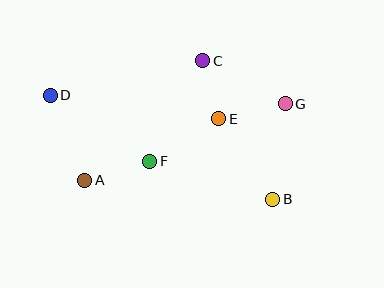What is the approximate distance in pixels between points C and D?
The distance between C and D is approximately 156 pixels.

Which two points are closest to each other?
Points C and E are closest to each other.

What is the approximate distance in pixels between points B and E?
The distance between B and E is approximately 97 pixels.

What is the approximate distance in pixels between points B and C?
The distance between B and C is approximately 155 pixels.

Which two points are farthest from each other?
Points B and D are farthest from each other.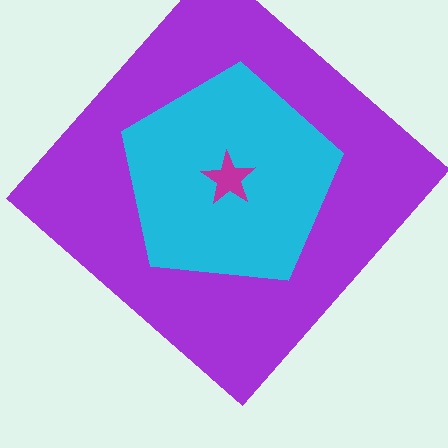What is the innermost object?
The magenta star.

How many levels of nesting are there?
3.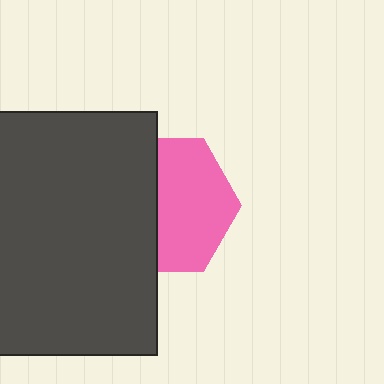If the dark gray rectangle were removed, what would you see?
You would see the complete pink hexagon.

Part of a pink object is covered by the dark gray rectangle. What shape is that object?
It is a hexagon.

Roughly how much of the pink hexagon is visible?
About half of it is visible (roughly 56%).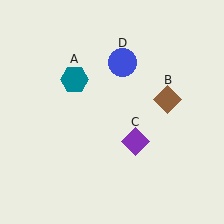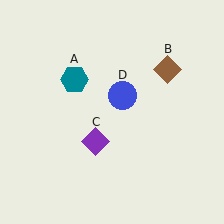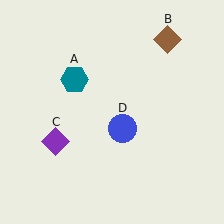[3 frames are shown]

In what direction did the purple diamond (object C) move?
The purple diamond (object C) moved left.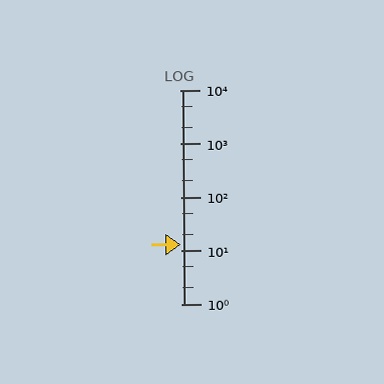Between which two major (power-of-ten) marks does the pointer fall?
The pointer is between 10 and 100.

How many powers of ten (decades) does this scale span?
The scale spans 4 decades, from 1 to 10000.